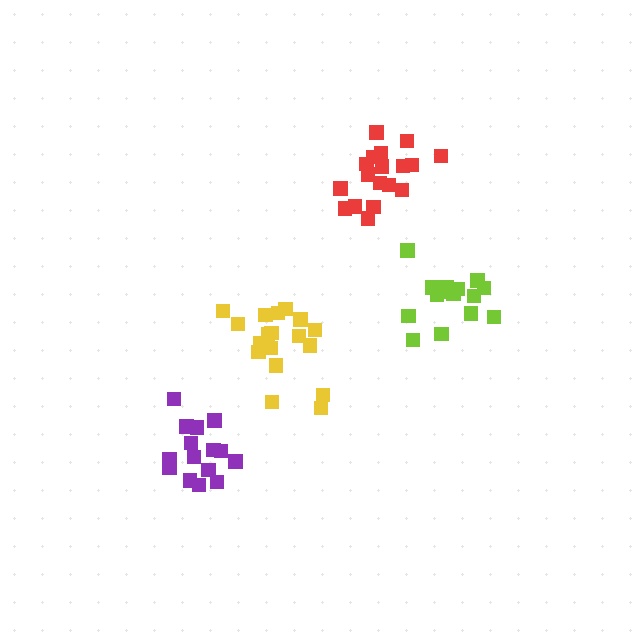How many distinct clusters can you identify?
There are 4 distinct clusters.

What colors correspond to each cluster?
The clusters are colored: purple, lime, yellow, red.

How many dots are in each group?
Group 1: 15 dots, Group 2: 15 dots, Group 3: 18 dots, Group 4: 18 dots (66 total).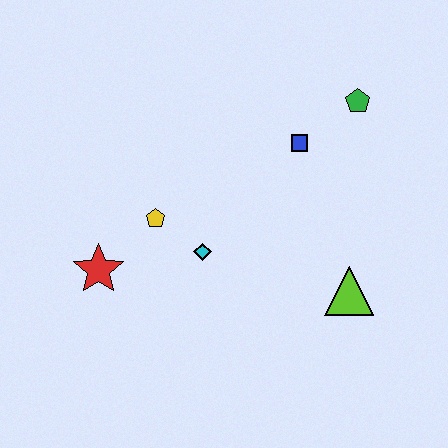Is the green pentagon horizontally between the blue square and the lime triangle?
No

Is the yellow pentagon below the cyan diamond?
No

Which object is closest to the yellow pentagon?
The cyan diamond is closest to the yellow pentagon.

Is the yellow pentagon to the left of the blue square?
Yes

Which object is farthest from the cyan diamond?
The green pentagon is farthest from the cyan diamond.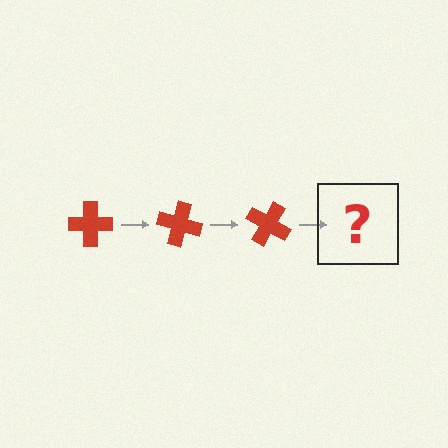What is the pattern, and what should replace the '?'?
The pattern is that the cross rotates 15 degrees each step. The '?' should be a red cross rotated 45 degrees.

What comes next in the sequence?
The next element should be a red cross rotated 45 degrees.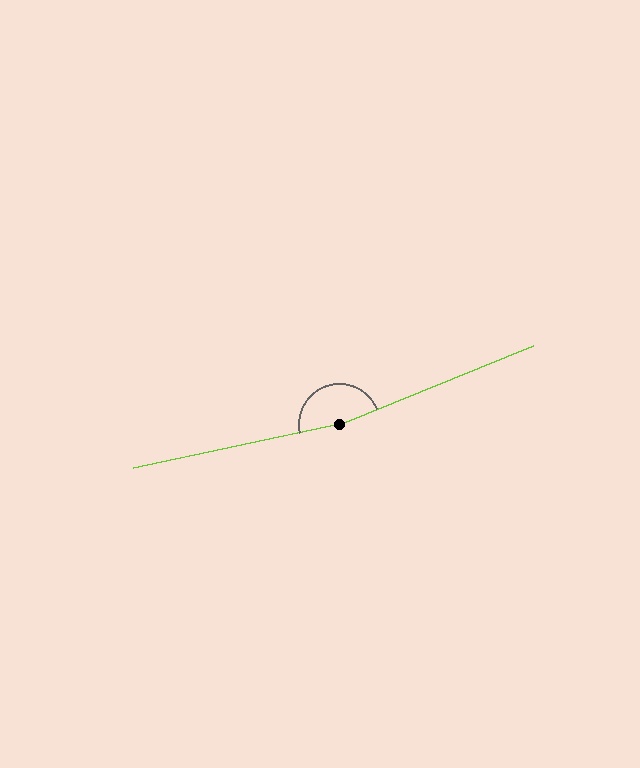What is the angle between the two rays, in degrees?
Approximately 170 degrees.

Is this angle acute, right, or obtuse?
It is obtuse.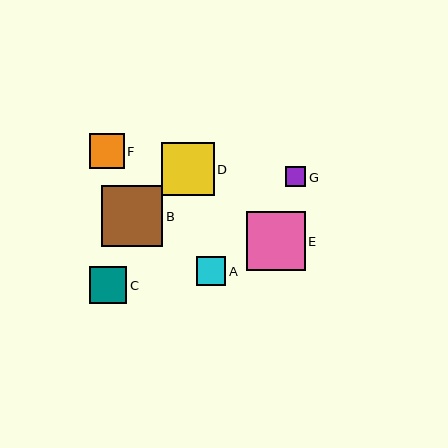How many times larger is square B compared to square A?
Square B is approximately 2.1 times the size of square A.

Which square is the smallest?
Square G is the smallest with a size of approximately 20 pixels.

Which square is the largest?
Square B is the largest with a size of approximately 62 pixels.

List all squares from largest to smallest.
From largest to smallest: B, E, D, C, F, A, G.